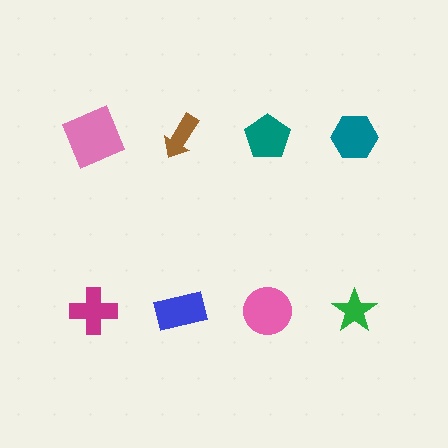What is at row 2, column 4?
A green star.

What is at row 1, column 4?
A teal hexagon.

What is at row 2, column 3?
A pink circle.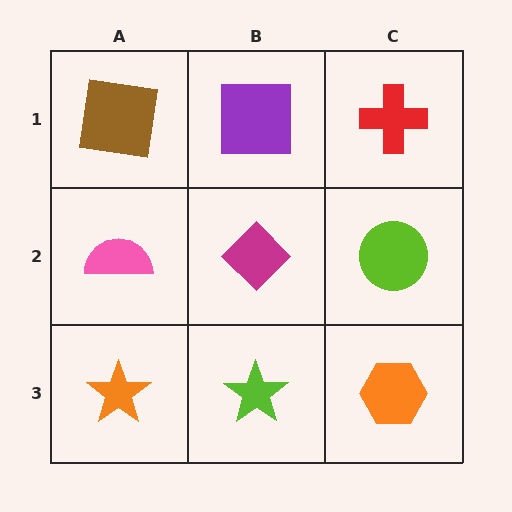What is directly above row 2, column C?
A red cross.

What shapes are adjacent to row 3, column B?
A magenta diamond (row 2, column B), an orange star (row 3, column A), an orange hexagon (row 3, column C).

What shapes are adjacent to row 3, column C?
A lime circle (row 2, column C), a lime star (row 3, column B).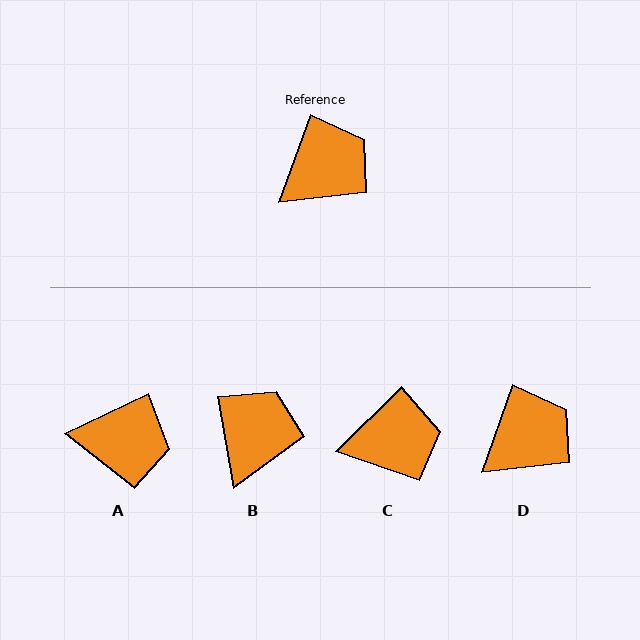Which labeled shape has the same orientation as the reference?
D.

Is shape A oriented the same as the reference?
No, it is off by about 45 degrees.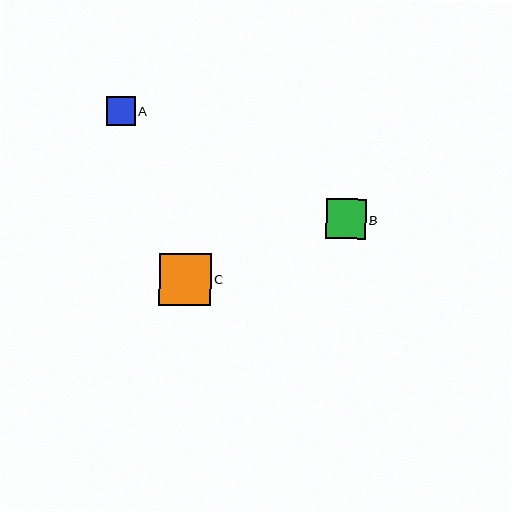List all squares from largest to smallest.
From largest to smallest: C, B, A.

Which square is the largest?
Square C is the largest with a size of approximately 52 pixels.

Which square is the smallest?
Square A is the smallest with a size of approximately 29 pixels.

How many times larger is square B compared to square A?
Square B is approximately 1.4 times the size of square A.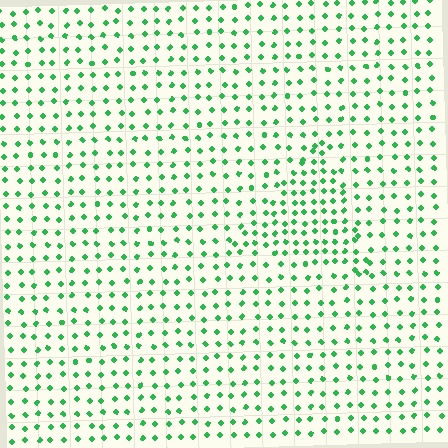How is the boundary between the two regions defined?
The boundary is defined by a change in element density (approximately 1.7x ratio). All elements are the same color, size, and shape.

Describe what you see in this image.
The image contains small green elements arranged at two different densities. A triangle-shaped region is visible where the elements are more densely packed than the surrounding area.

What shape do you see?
I see a triangle.